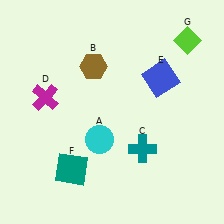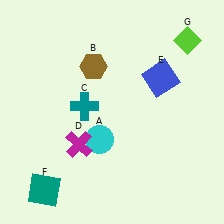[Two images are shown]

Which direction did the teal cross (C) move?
The teal cross (C) moved left.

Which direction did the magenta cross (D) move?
The magenta cross (D) moved down.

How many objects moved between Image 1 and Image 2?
3 objects moved between the two images.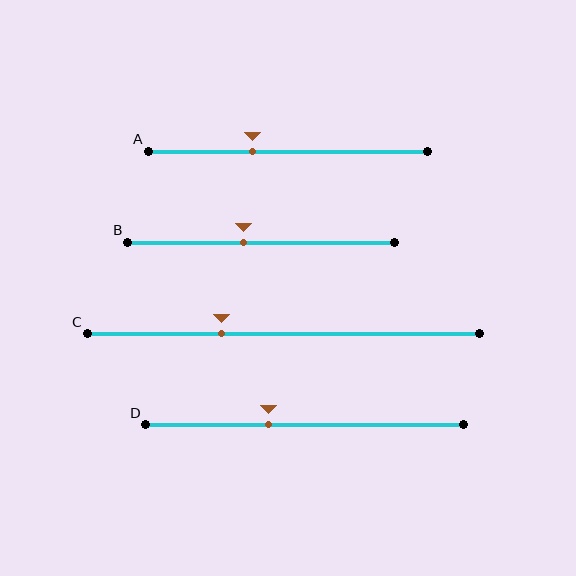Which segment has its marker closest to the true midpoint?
Segment B has its marker closest to the true midpoint.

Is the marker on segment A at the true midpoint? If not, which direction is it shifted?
No, the marker on segment A is shifted to the left by about 13% of the segment length.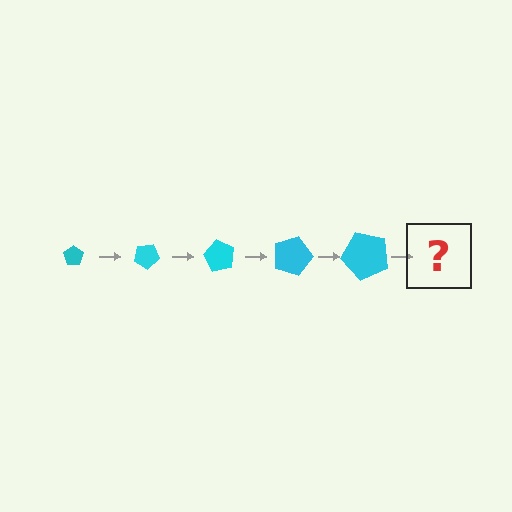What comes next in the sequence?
The next element should be a pentagon, larger than the previous one and rotated 150 degrees from the start.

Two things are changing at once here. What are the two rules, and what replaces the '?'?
The two rules are that the pentagon grows larger each step and it rotates 30 degrees each step. The '?' should be a pentagon, larger than the previous one and rotated 150 degrees from the start.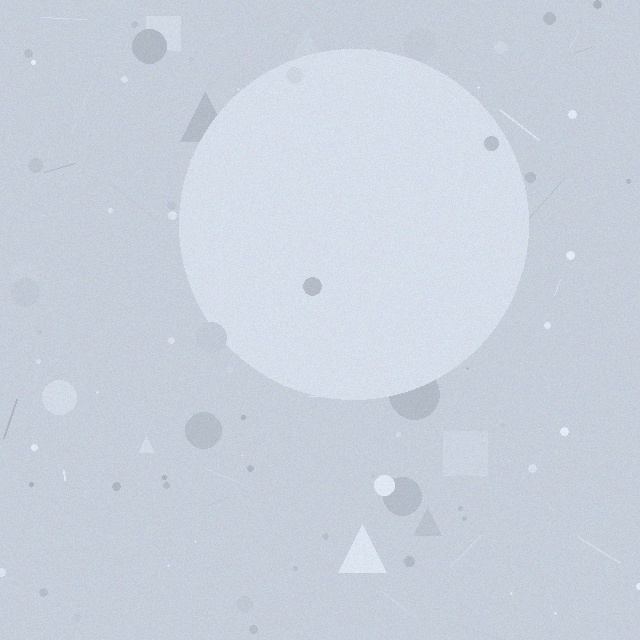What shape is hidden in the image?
A circle is hidden in the image.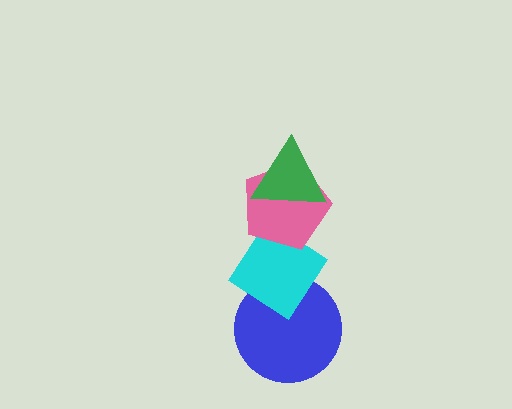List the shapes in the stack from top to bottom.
From top to bottom: the green triangle, the pink pentagon, the cyan diamond, the blue circle.